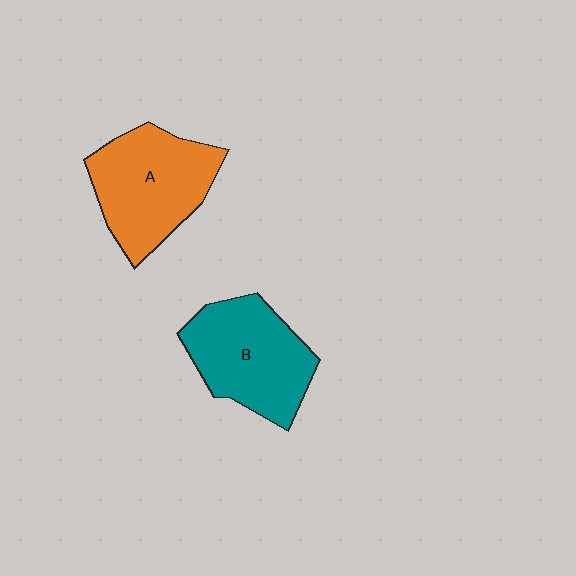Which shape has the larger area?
Shape A (orange).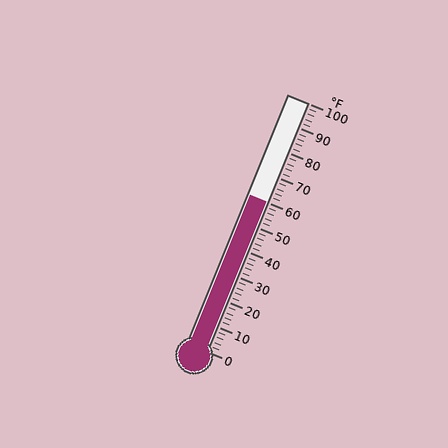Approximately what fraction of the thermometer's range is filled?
The thermometer is filled to approximately 60% of its range.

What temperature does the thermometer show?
The thermometer shows approximately 60°F.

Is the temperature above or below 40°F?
The temperature is above 40°F.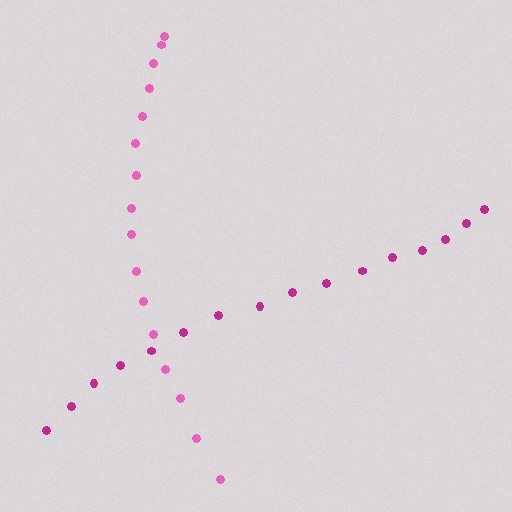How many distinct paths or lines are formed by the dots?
There are 2 distinct paths.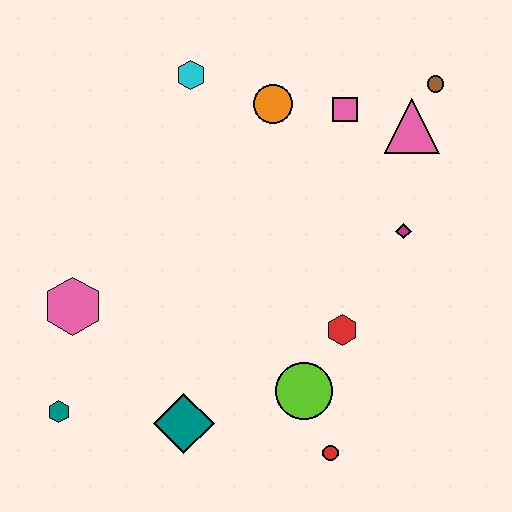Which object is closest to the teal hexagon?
The pink hexagon is closest to the teal hexagon.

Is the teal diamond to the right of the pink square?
No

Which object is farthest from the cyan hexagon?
The red circle is farthest from the cyan hexagon.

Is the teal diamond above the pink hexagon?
No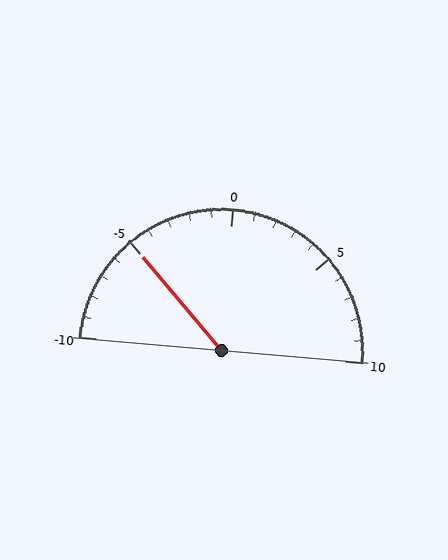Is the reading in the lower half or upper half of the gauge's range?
The reading is in the lower half of the range (-10 to 10).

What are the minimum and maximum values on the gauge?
The gauge ranges from -10 to 10.